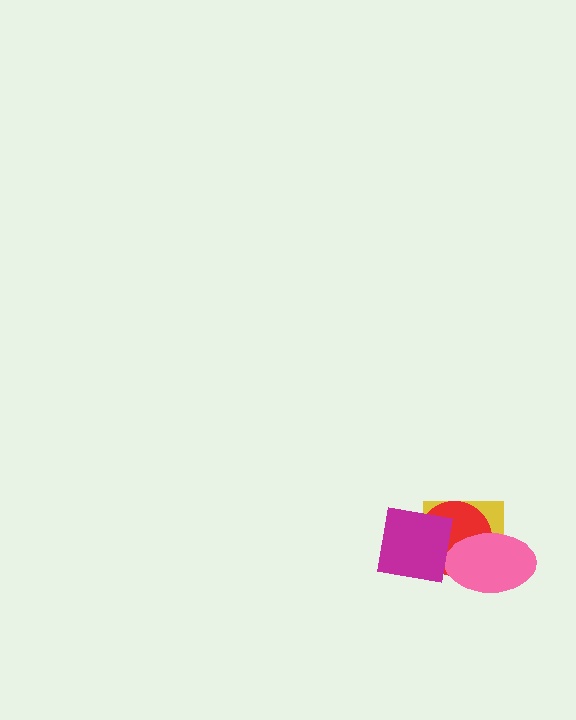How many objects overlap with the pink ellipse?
3 objects overlap with the pink ellipse.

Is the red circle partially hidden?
Yes, it is partially covered by another shape.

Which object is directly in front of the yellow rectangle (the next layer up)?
The red circle is directly in front of the yellow rectangle.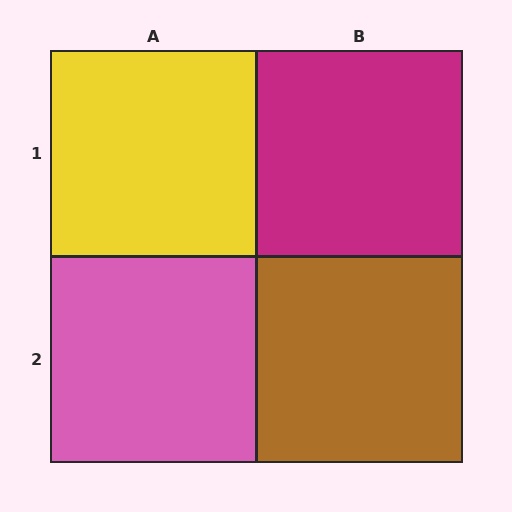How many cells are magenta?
1 cell is magenta.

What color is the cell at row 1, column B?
Magenta.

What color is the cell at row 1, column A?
Yellow.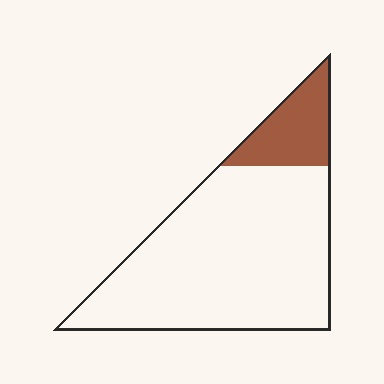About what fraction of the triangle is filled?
About one sixth (1/6).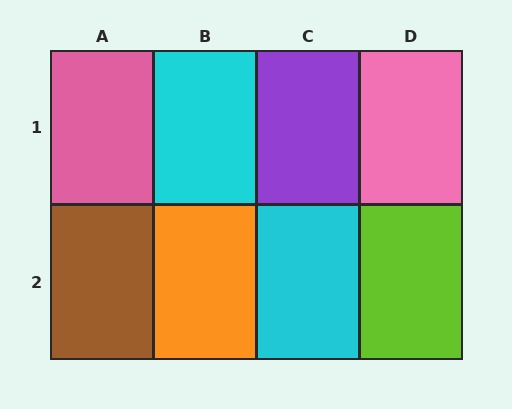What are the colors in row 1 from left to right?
Pink, cyan, purple, pink.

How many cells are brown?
1 cell is brown.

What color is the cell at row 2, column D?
Lime.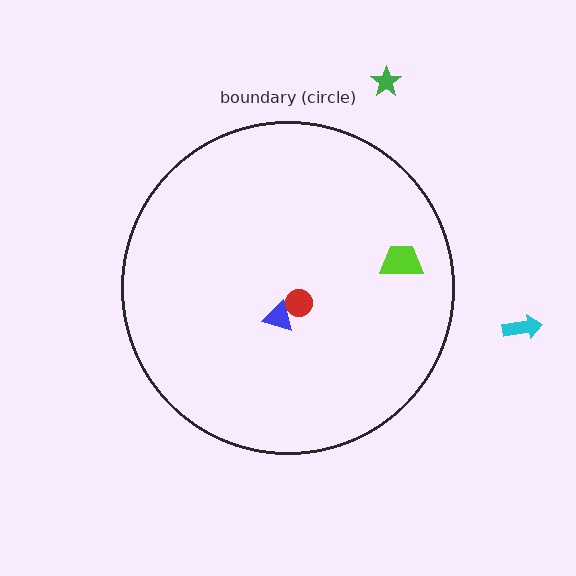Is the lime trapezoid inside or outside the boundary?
Inside.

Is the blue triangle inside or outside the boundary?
Inside.